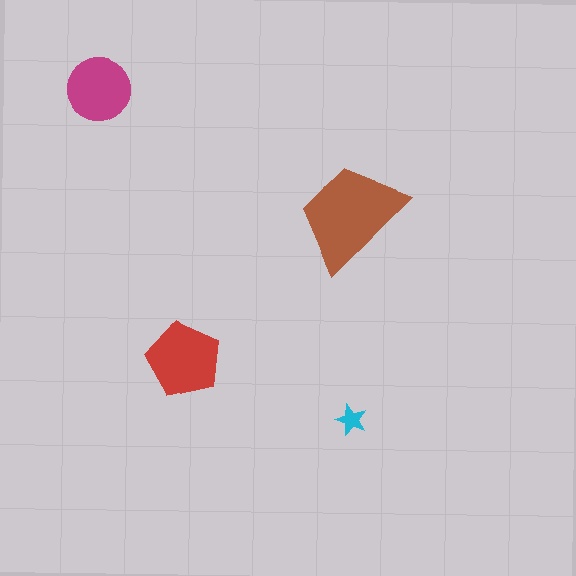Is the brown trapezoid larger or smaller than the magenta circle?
Larger.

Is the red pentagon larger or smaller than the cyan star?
Larger.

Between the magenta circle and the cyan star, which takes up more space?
The magenta circle.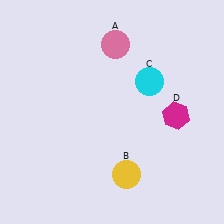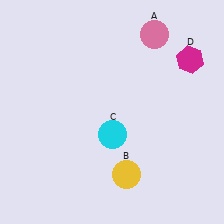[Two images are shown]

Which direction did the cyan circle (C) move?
The cyan circle (C) moved down.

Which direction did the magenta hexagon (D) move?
The magenta hexagon (D) moved up.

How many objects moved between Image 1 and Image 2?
3 objects moved between the two images.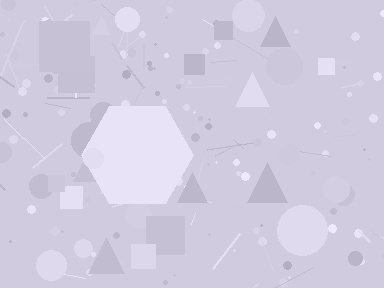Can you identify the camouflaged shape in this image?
The camouflaged shape is a hexagon.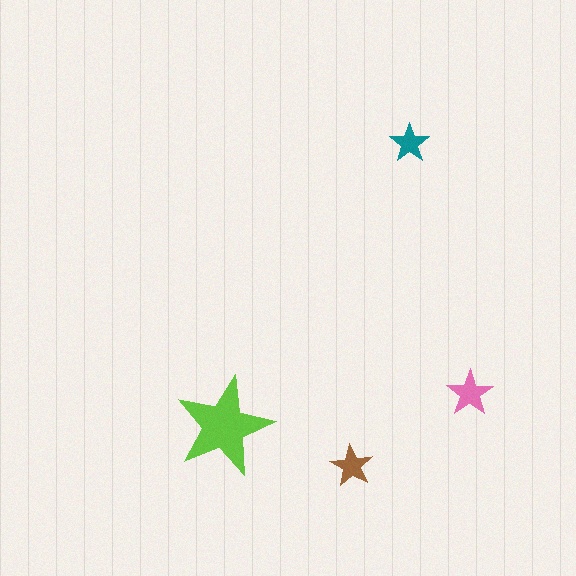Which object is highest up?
The teal star is topmost.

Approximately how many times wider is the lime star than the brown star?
About 2.5 times wider.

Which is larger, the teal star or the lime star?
The lime one.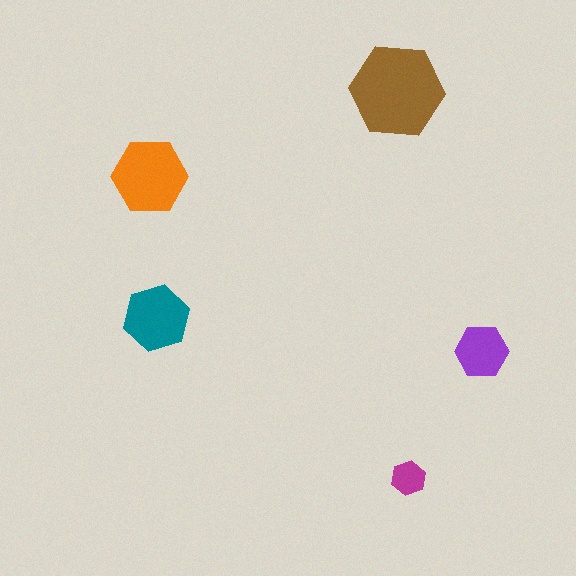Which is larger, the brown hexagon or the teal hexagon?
The brown one.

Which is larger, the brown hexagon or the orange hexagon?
The brown one.